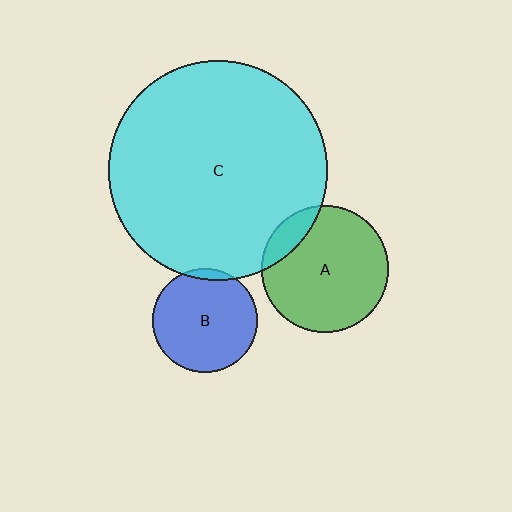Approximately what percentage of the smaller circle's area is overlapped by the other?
Approximately 5%.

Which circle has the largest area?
Circle C (cyan).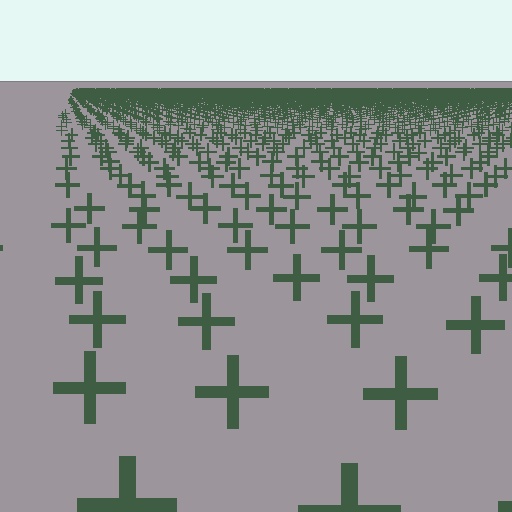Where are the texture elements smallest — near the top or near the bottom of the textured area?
Near the top.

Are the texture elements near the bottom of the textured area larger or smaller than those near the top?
Larger. Near the bottom, elements are closer to the viewer and appear at a bigger on-screen size.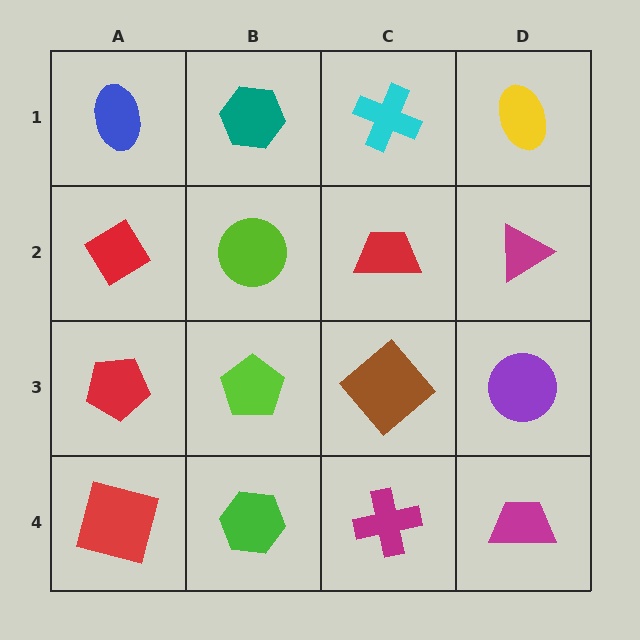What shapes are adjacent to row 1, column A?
A red diamond (row 2, column A), a teal hexagon (row 1, column B).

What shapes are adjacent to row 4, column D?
A purple circle (row 3, column D), a magenta cross (row 4, column C).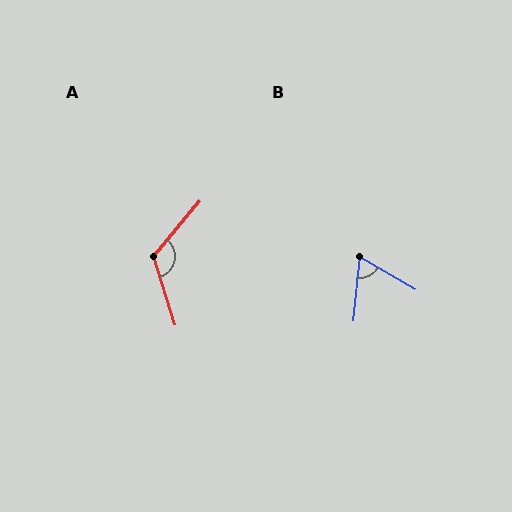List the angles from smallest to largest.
B (66°), A (123°).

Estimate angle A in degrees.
Approximately 123 degrees.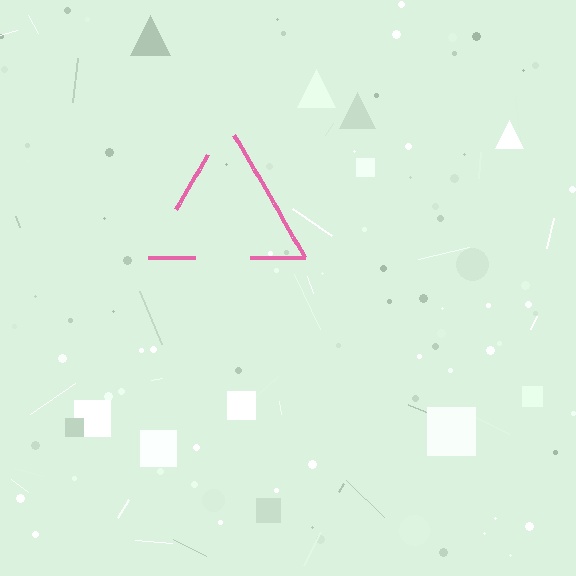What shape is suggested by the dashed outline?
The dashed outline suggests a triangle.